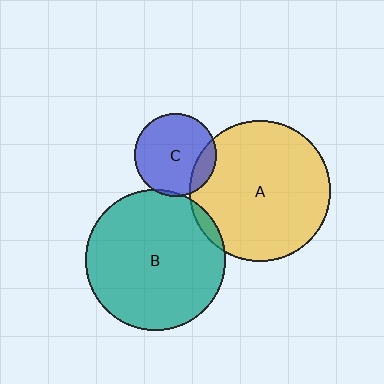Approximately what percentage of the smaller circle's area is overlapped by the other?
Approximately 5%.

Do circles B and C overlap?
Yes.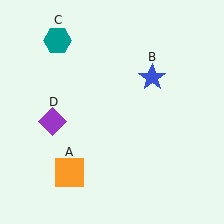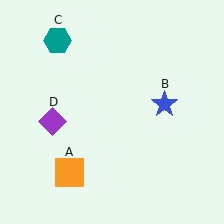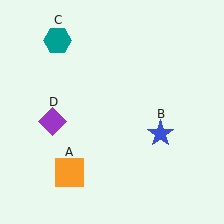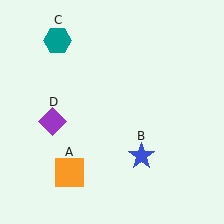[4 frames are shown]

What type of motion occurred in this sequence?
The blue star (object B) rotated clockwise around the center of the scene.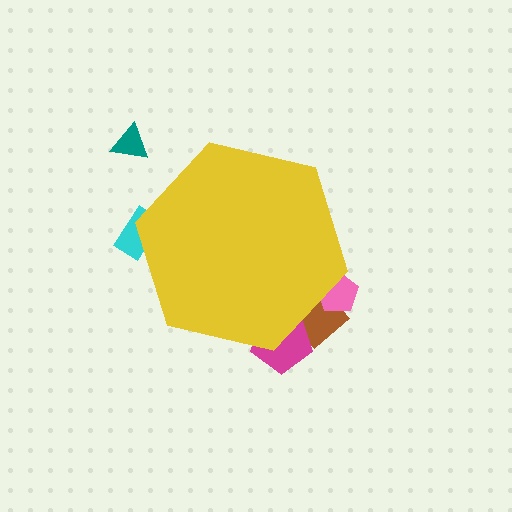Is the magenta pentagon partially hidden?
Yes, the magenta pentagon is partially hidden behind the yellow hexagon.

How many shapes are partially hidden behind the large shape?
4 shapes are partially hidden.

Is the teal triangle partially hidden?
No, the teal triangle is fully visible.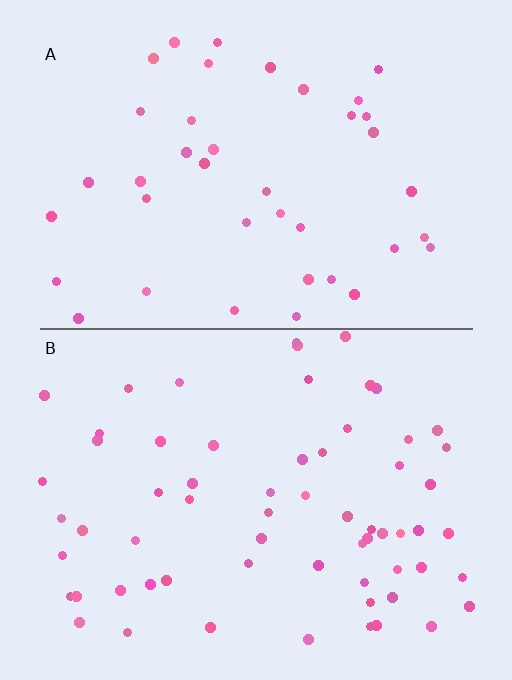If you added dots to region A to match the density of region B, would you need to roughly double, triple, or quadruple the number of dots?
Approximately double.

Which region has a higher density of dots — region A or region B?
B (the bottom).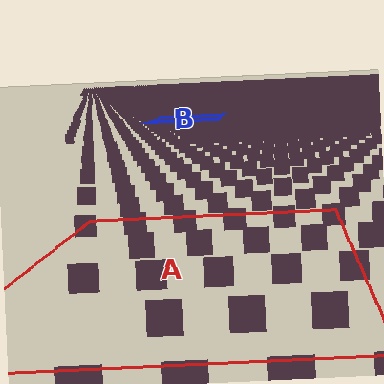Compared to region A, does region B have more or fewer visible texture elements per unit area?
Region B has more texture elements per unit area — they are packed more densely because it is farther away.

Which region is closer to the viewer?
Region A is closer. The texture elements there are larger and more spread out.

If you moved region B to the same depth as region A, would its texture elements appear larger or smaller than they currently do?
They would appear larger. At a closer depth, the same texture elements are projected at a bigger on-screen size.